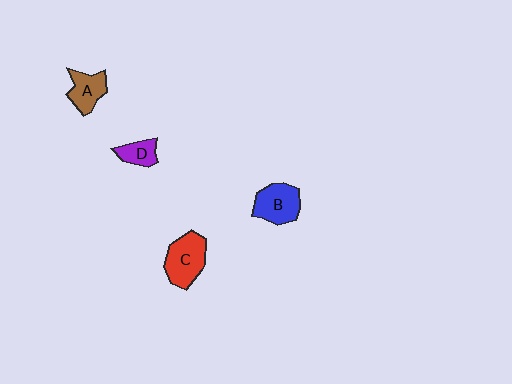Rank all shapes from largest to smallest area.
From largest to smallest: C (red), B (blue), A (brown), D (purple).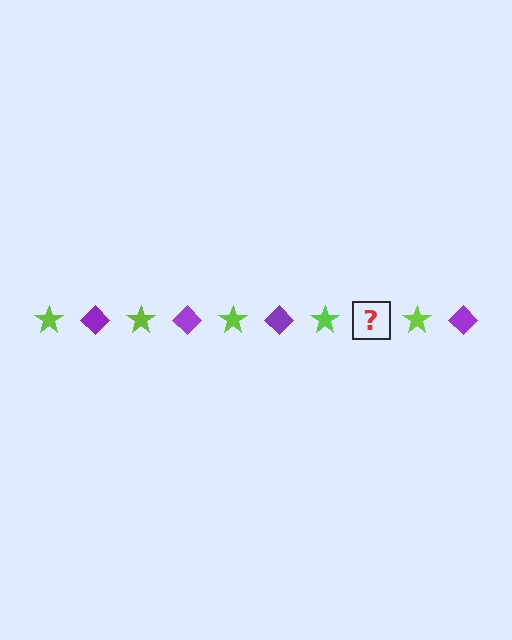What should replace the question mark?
The question mark should be replaced with a purple diamond.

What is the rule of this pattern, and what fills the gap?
The rule is that the pattern alternates between lime star and purple diamond. The gap should be filled with a purple diamond.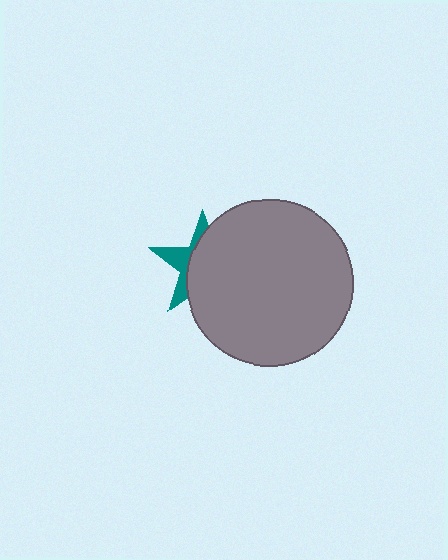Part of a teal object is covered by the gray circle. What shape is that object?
It is a star.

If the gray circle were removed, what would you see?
You would see the complete teal star.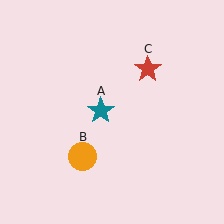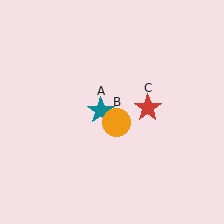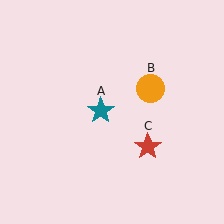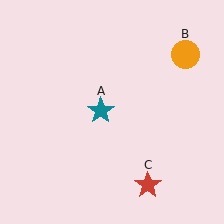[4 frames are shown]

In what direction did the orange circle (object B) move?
The orange circle (object B) moved up and to the right.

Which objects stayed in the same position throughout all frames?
Teal star (object A) remained stationary.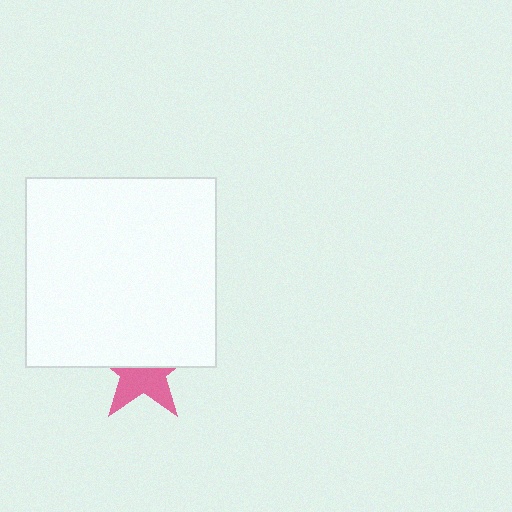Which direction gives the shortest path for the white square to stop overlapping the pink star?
Moving up gives the shortest separation.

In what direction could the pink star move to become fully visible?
The pink star could move down. That would shift it out from behind the white square entirely.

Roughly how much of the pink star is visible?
About half of it is visible (roughly 48%).